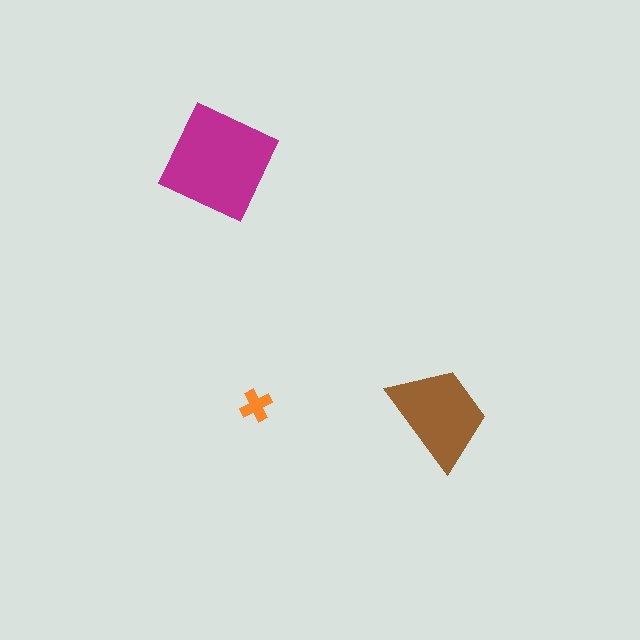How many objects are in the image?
There are 3 objects in the image.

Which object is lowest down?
The brown trapezoid is bottommost.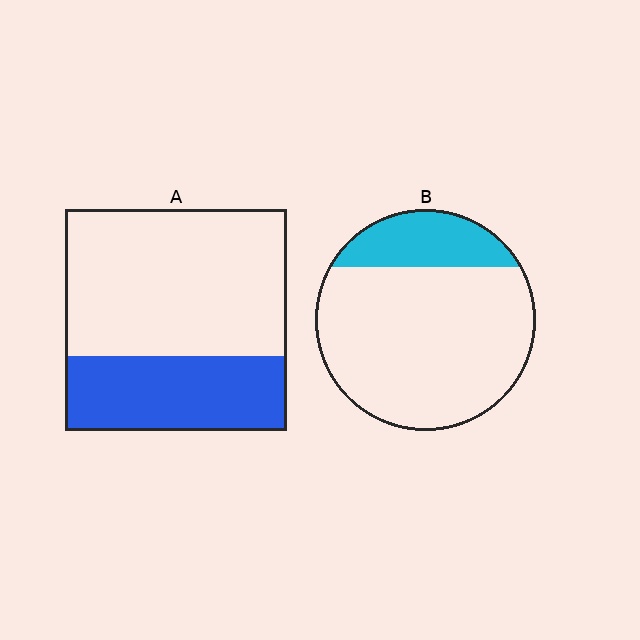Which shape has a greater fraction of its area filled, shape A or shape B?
Shape A.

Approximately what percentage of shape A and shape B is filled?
A is approximately 35% and B is approximately 20%.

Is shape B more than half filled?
No.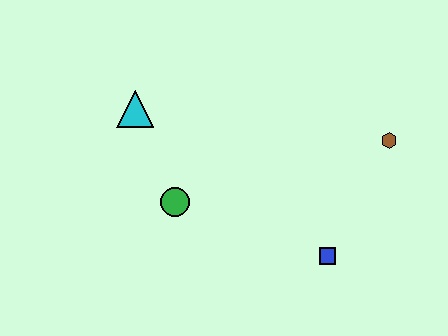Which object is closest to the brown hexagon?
The blue square is closest to the brown hexagon.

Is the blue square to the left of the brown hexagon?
Yes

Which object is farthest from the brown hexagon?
The cyan triangle is farthest from the brown hexagon.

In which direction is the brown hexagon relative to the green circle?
The brown hexagon is to the right of the green circle.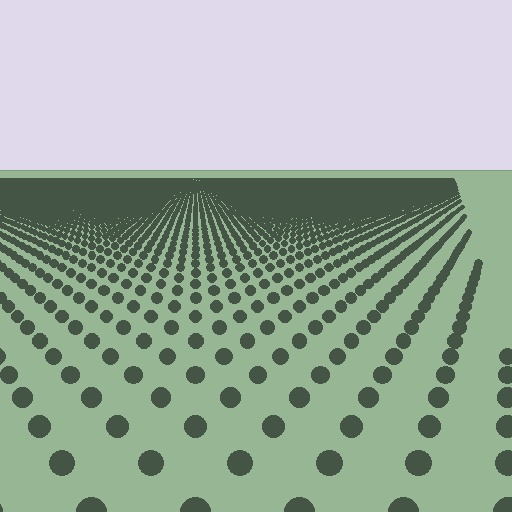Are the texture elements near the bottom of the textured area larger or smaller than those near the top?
Larger. Near the bottom, elements are closer to the viewer and appear at a bigger on-screen size.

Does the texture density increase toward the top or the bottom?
Density increases toward the top.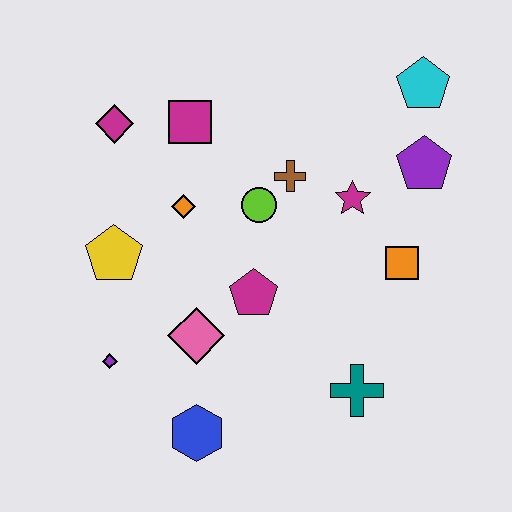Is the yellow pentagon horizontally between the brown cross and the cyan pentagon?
No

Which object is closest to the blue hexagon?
The pink diamond is closest to the blue hexagon.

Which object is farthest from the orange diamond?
The cyan pentagon is farthest from the orange diamond.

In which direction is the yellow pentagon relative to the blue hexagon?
The yellow pentagon is above the blue hexagon.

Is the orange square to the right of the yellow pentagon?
Yes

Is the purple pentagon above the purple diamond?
Yes